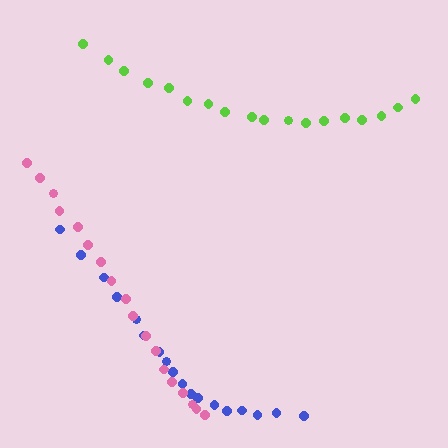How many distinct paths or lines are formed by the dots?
There are 3 distinct paths.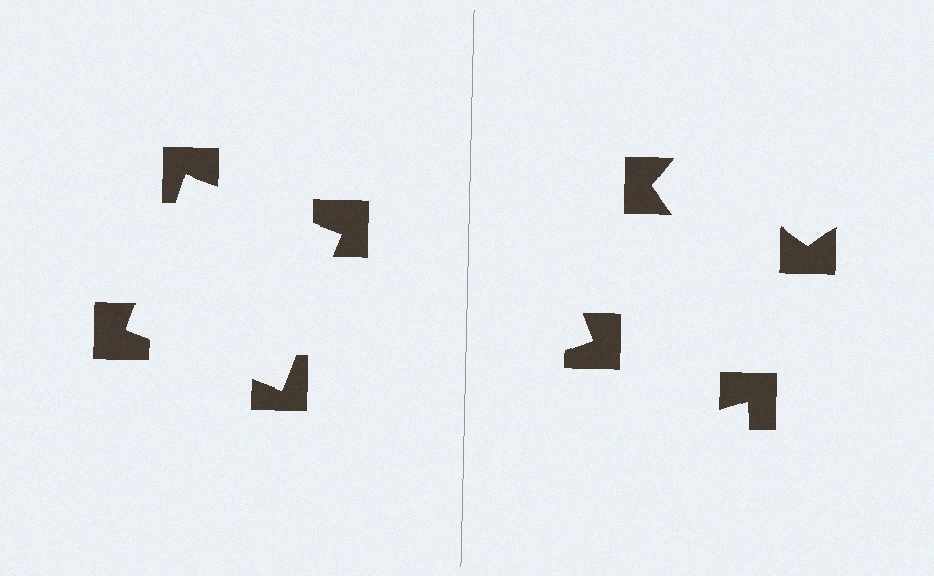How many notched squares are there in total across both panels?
8 — 4 on each side.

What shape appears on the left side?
An illusory square.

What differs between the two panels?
The notched squares are positioned identically on both sides; only the wedge orientations differ. On the left they align to a square; on the right they are misaligned.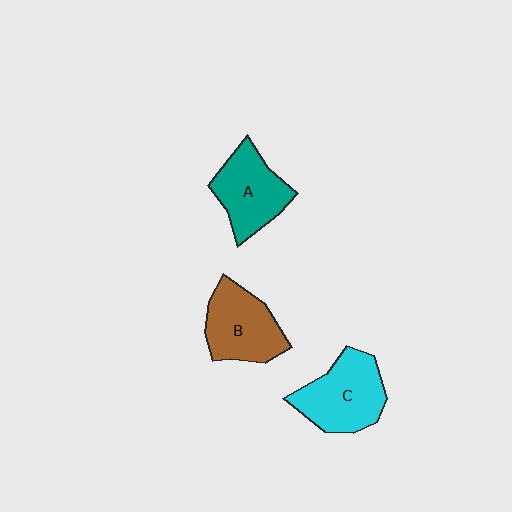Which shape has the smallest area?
Shape A (teal).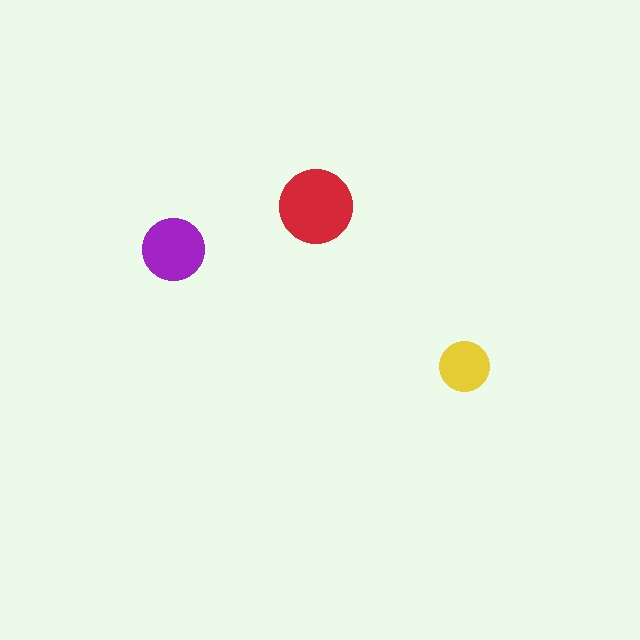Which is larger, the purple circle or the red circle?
The red one.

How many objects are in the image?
There are 3 objects in the image.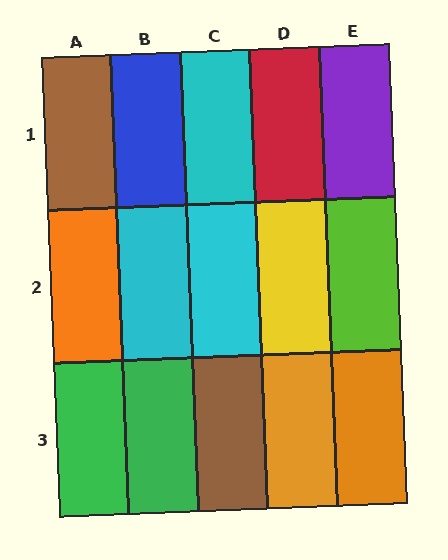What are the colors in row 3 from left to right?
Green, green, brown, orange, orange.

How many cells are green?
2 cells are green.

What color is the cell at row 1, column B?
Blue.